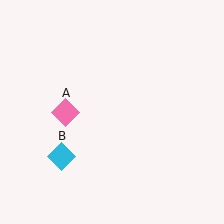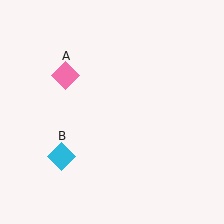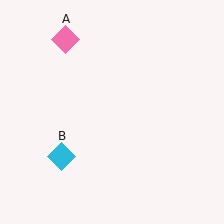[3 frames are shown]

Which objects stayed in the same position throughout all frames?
Cyan diamond (object B) remained stationary.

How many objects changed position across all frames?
1 object changed position: pink diamond (object A).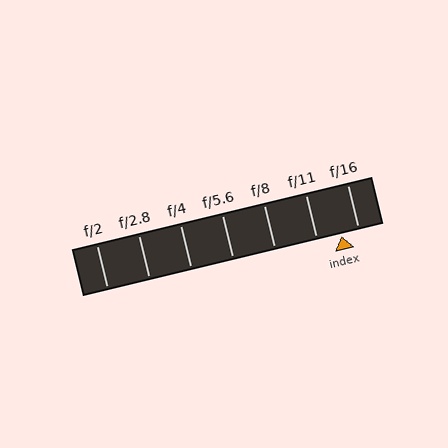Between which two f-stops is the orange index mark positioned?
The index mark is between f/11 and f/16.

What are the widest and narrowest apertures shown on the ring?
The widest aperture shown is f/2 and the narrowest is f/16.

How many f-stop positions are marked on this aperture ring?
There are 7 f-stop positions marked.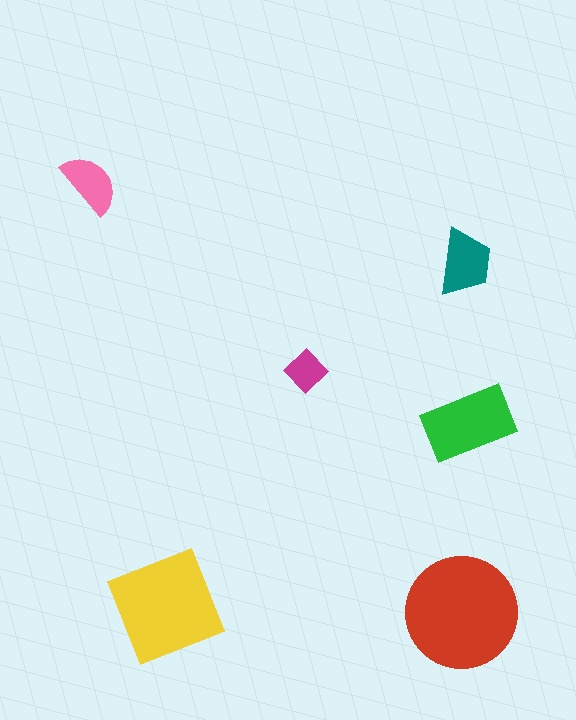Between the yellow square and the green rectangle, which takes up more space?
The yellow square.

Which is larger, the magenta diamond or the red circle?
The red circle.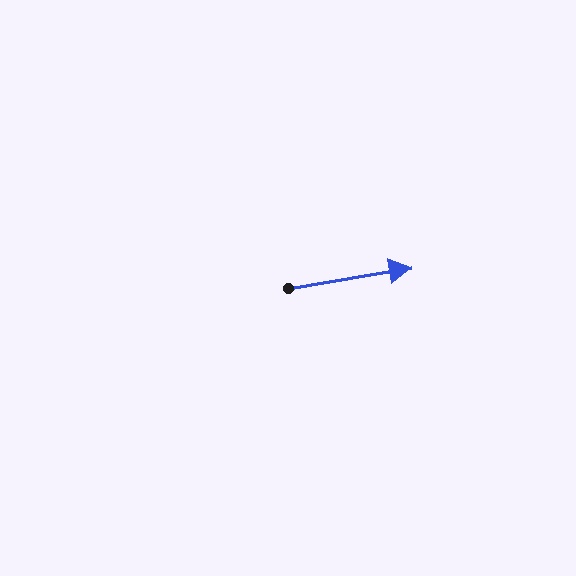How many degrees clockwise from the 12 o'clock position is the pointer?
Approximately 80 degrees.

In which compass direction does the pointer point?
East.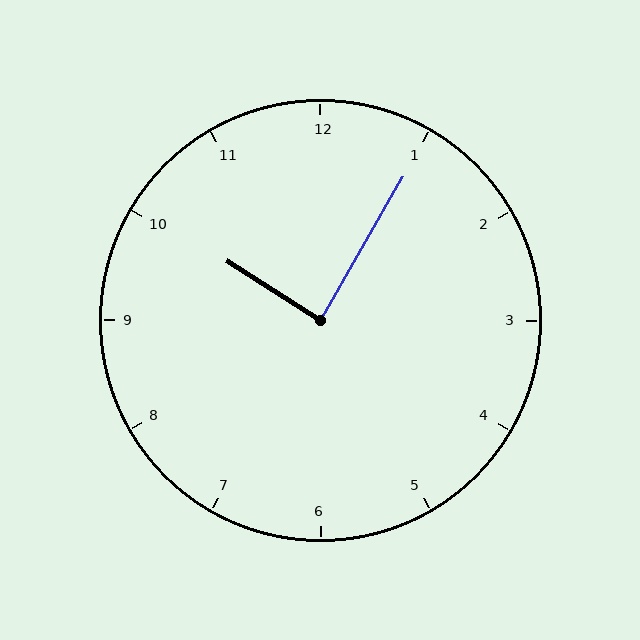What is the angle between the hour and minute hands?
Approximately 88 degrees.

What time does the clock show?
10:05.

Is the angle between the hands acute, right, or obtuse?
It is right.